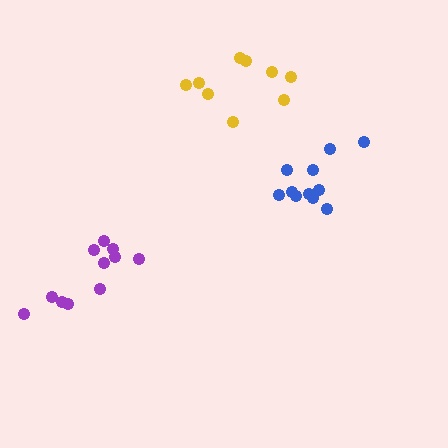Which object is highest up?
The yellow cluster is topmost.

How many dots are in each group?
Group 1: 11 dots, Group 2: 11 dots, Group 3: 9 dots (31 total).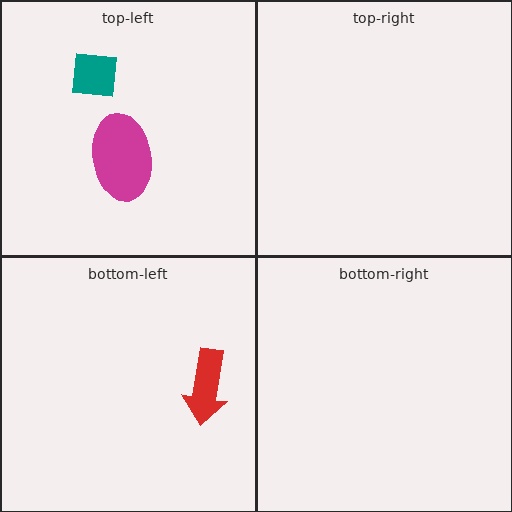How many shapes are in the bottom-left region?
1.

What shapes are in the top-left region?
The magenta ellipse, the teal square.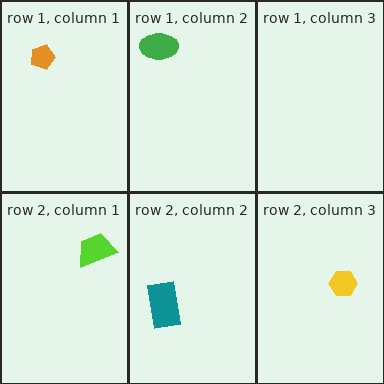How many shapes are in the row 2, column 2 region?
1.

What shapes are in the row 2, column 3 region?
The yellow hexagon.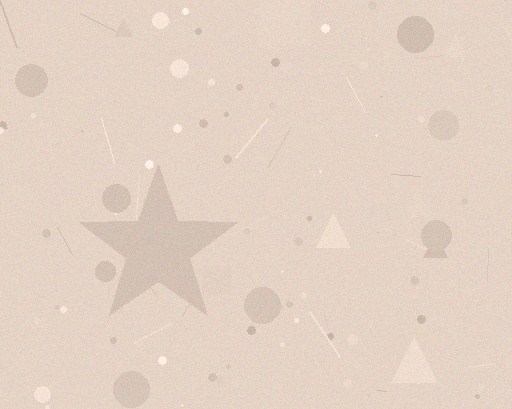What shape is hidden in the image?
A star is hidden in the image.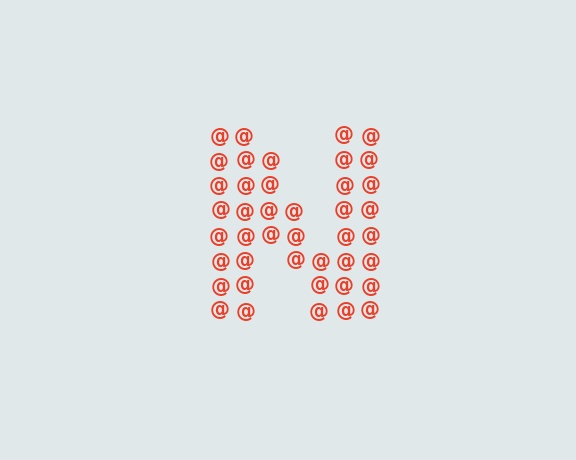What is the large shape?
The large shape is the letter N.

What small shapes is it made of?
It is made of small at signs.